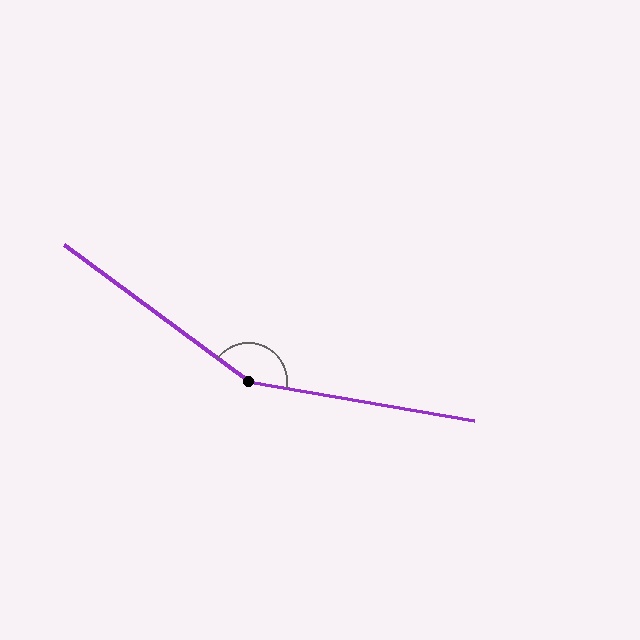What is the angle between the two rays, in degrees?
Approximately 153 degrees.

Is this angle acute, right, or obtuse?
It is obtuse.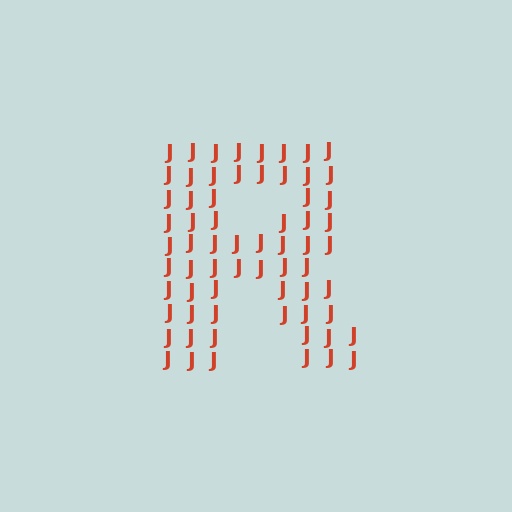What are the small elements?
The small elements are letter J's.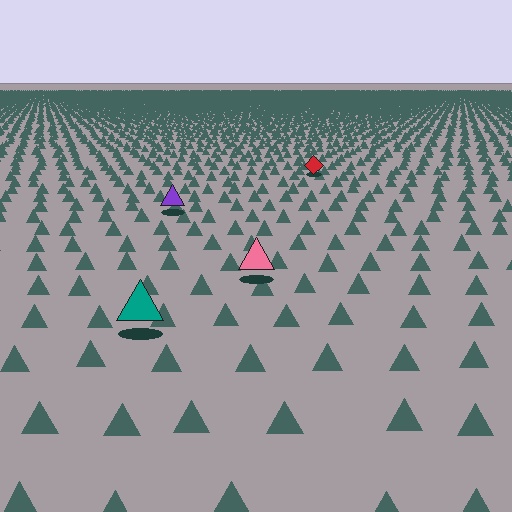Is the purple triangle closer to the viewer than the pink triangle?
No. The pink triangle is closer — you can tell from the texture gradient: the ground texture is coarser near it.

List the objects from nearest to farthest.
From nearest to farthest: the teal triangle, the pink triangle, the purple triangle, the red diamond.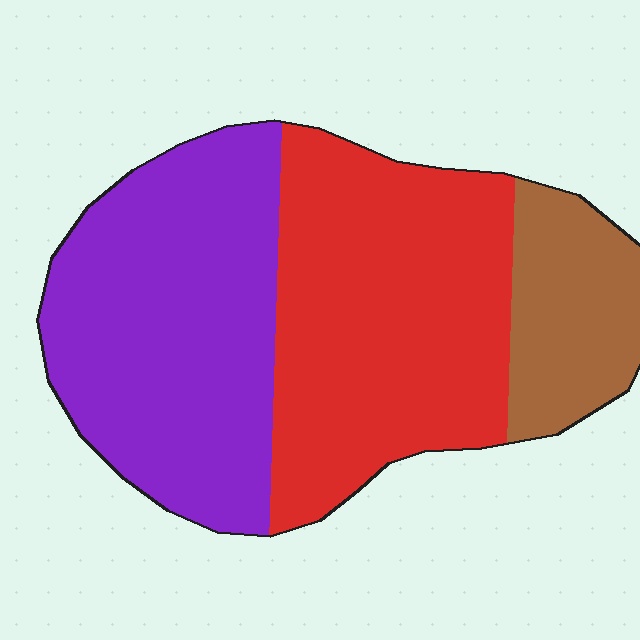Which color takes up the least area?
Brown, at roughly 15%.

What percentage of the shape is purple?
Purple takes up about two fifths (2/5) of the shape.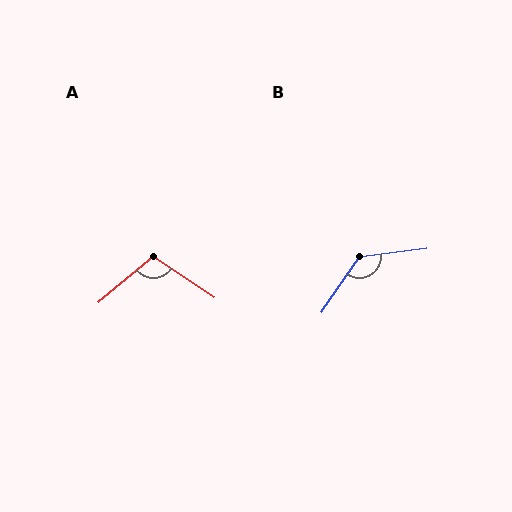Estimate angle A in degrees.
Approximately 106 degrees.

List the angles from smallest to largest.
A (106°), B (131°).